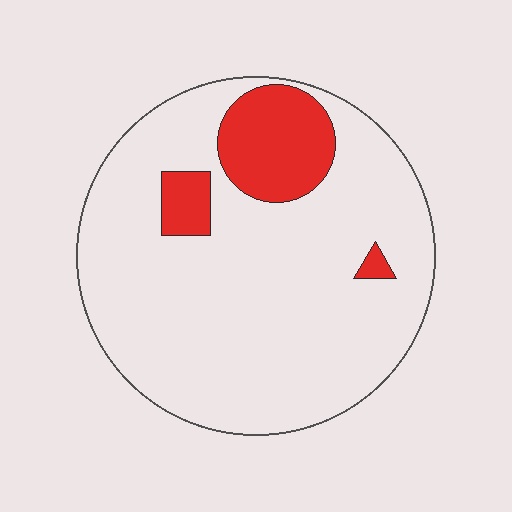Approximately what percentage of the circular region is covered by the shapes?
Approximately 15%.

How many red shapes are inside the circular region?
3.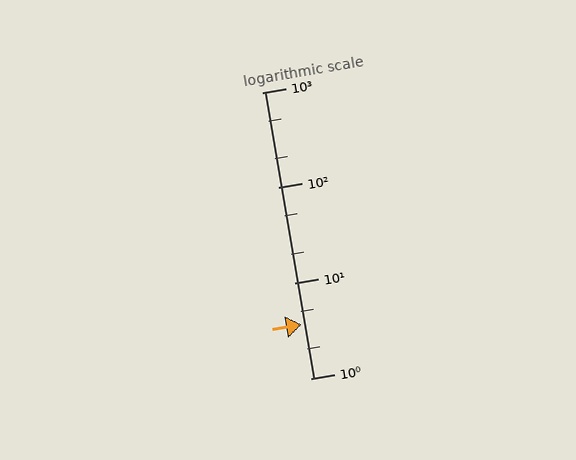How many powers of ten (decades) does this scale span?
The scale spans 3 decades, from 1 to 1000.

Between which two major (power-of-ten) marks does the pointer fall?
The pointer is between 1 and 10.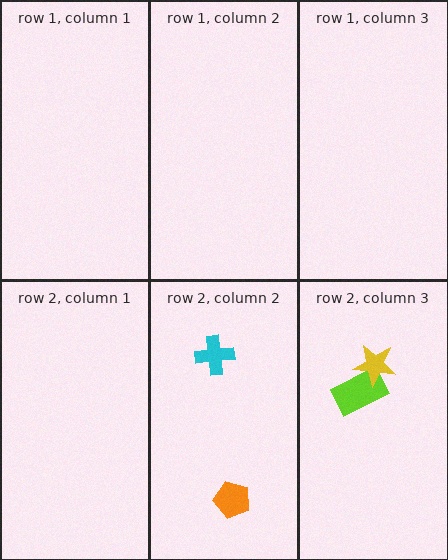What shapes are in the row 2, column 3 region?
The lime rectangle, the yellow star.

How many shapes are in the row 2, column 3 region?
2.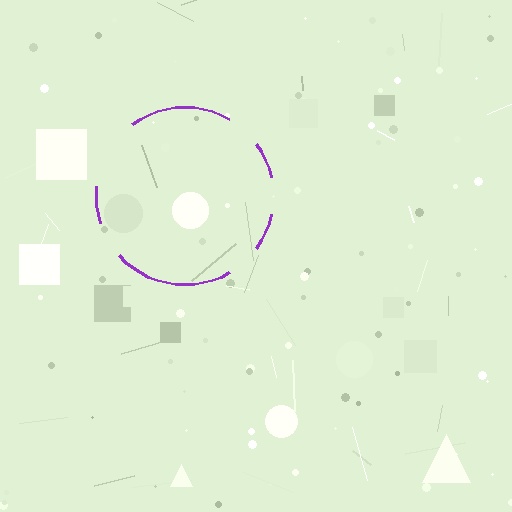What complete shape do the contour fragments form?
The contour fragments form a circle.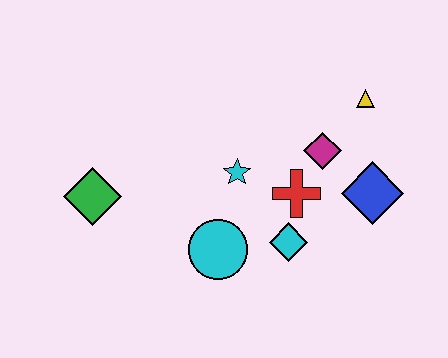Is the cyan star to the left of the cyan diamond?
Yes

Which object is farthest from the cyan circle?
The yellow triangle is farthest from the cyan circle.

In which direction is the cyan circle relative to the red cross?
The cyan circle is to the left of the red cross.